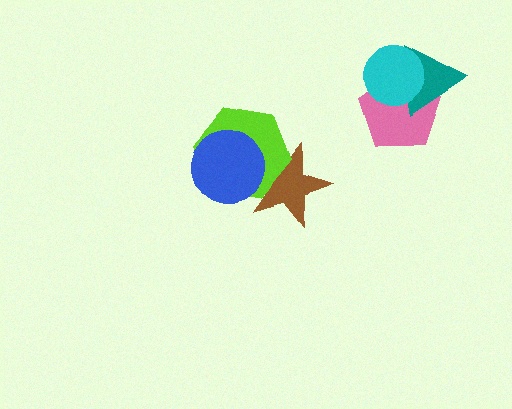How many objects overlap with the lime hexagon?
2 objects overlap with the lime hexagon.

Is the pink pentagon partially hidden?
Yes, it is partially covered by another shape.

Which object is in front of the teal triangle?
The cyan circle is in front of the teal triangle.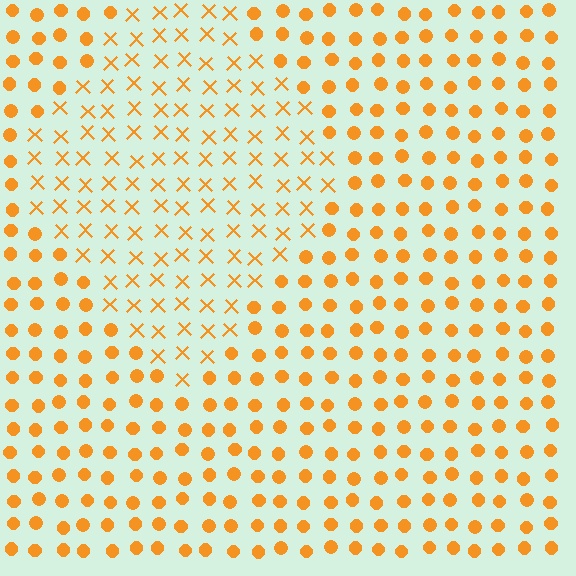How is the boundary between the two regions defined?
The boundary is defined by a change in element shape: X marks inside vs. circles outside. All elements share the same color and spacing.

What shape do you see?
I see a diamond.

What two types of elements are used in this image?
The image uses X marks inside the diamond region and circles outside it.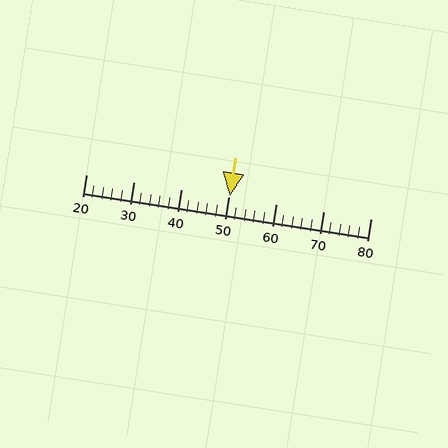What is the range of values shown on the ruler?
The ruler shows values from 20 to 80.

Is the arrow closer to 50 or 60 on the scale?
The arrow is closer to 50.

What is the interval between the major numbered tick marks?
The major tick marks are spaced 10 units apart.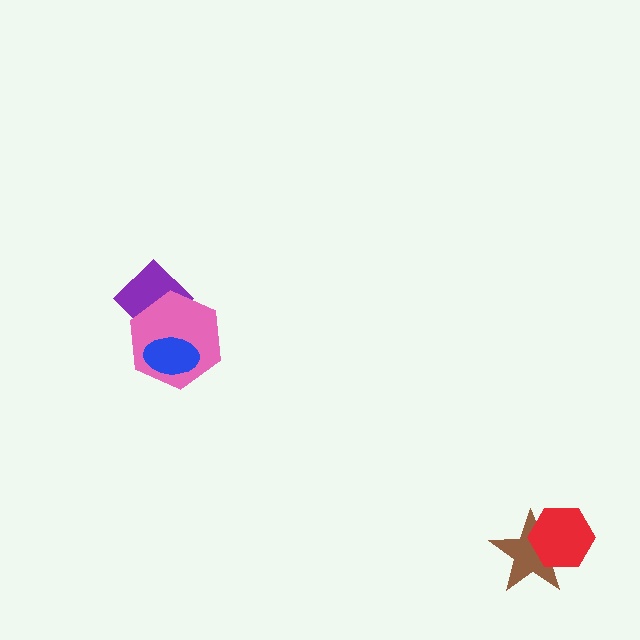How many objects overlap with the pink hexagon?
2 objects overlap with the pink hexagon.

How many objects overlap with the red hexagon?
1 object overlaps with the red hexagon.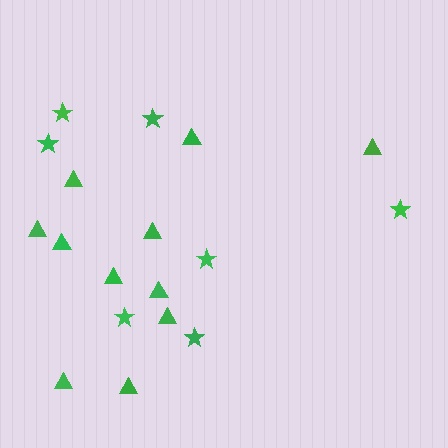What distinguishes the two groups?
There are 2 groups: one group of stars (7) and one group of triangles (11).